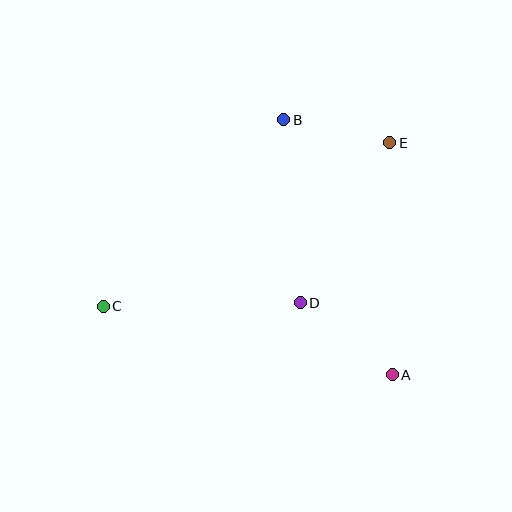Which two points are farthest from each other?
Points C and E are farthest from each other.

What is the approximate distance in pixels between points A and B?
The distance between A and B is approximately 278 pixels.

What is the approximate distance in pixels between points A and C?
The distance between A and C is approximately 297 pixels.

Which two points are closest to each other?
Points B and E are closest to each other.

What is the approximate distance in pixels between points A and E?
The distance between A and E is approximately 232 pixels.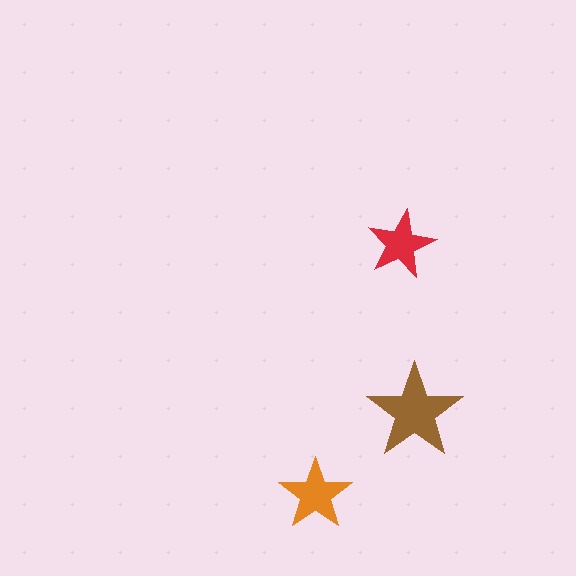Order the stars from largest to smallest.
the brown one, the orange one, the red one.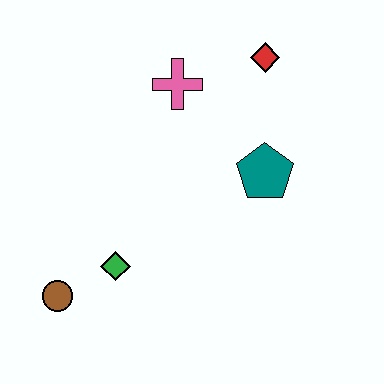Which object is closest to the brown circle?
The green diamond is closest to the brown circle.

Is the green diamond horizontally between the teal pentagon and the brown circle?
Yes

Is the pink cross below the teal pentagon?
No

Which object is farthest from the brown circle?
The red diamond is farthest from the brown circle.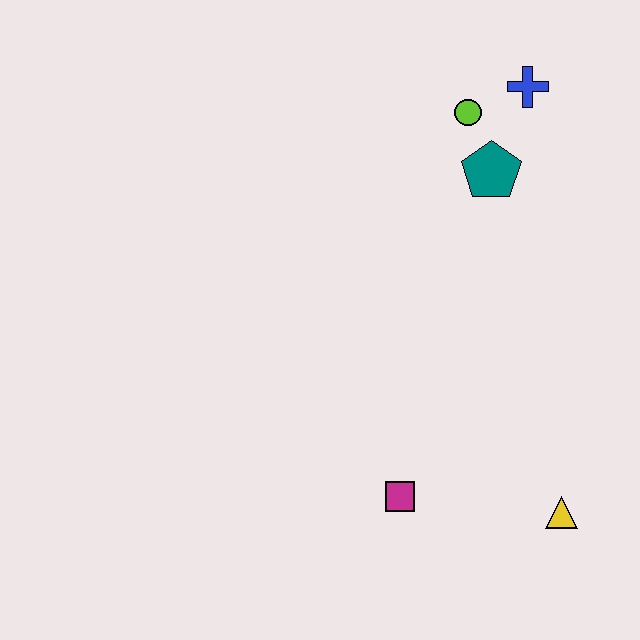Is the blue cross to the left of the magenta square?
No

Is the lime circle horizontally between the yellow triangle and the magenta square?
Yes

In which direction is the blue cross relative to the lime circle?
The blue cross is to the right of the lime circle.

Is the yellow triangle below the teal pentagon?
Yes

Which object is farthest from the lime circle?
The yellow triangle is farthest from the lime circle.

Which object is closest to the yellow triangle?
The magenta square is closest to the yellow triangle.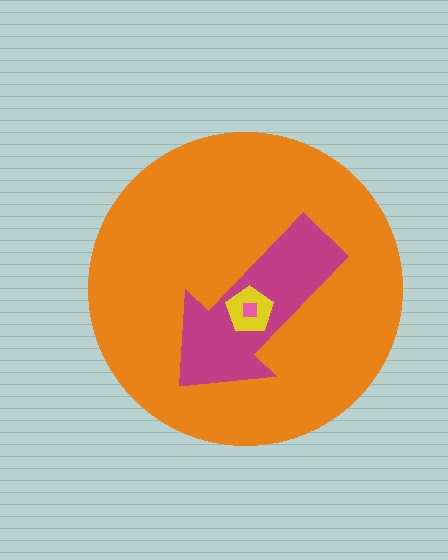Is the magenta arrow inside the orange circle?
Yes.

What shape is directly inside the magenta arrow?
The yellow pentagon.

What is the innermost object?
The pink square.